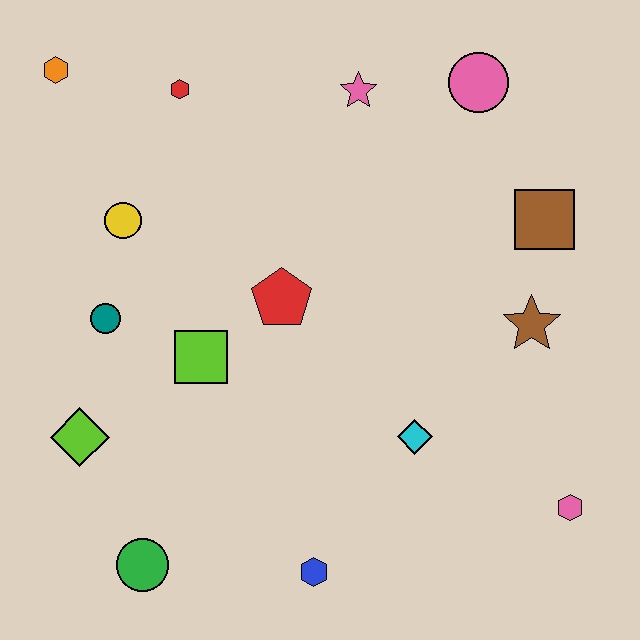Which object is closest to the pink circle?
The pink star is closest to the pink circle.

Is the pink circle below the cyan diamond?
No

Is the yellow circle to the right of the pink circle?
No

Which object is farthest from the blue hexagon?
The orange hexagon is farthest from the blue hexagon.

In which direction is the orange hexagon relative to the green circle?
The orange hexagon is above the green circle.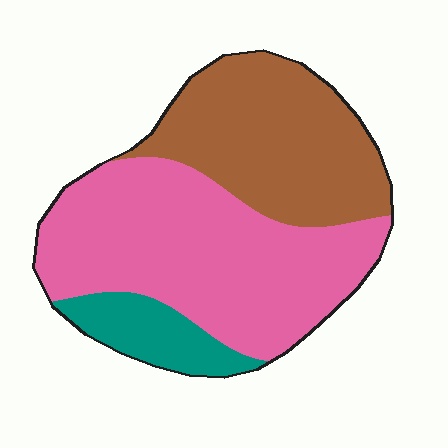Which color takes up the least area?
Teal, at roughly 10%.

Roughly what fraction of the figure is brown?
Brown takes up between a third and a half of the figure.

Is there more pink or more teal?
Pink.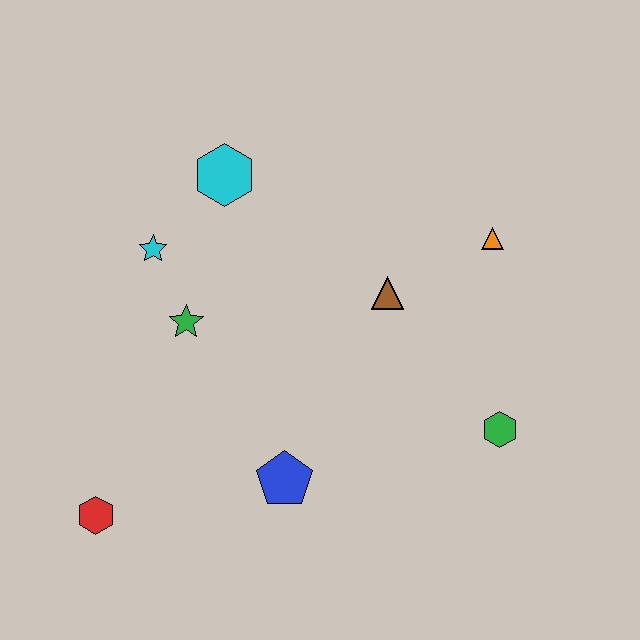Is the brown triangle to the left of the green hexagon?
Yes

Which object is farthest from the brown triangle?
The red hexagon is farthest from the brown triangle.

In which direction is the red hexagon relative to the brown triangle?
The red hexagon is to the left of the brown triangle.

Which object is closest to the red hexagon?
The blue pentagon is closest to the red hexagon.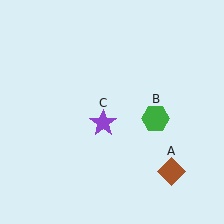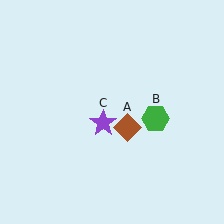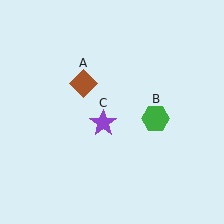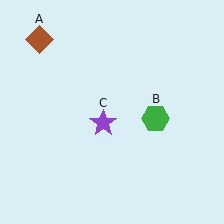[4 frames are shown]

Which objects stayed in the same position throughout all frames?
Green hexagon (object B) and purple star (object C) remained stationary.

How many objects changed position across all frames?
1 object changed position: brown diamond (object A).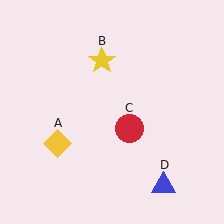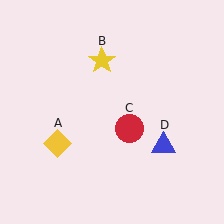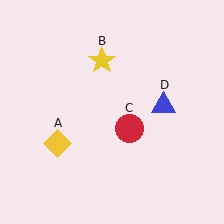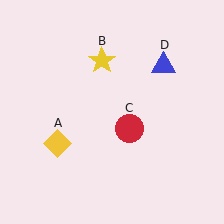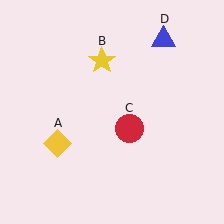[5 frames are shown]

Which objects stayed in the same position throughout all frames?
Yellow diamond (object A) and yellow star (object B) and red circle (object C) remained stationary.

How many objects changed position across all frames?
1 object changed position: blue triangle (object D).